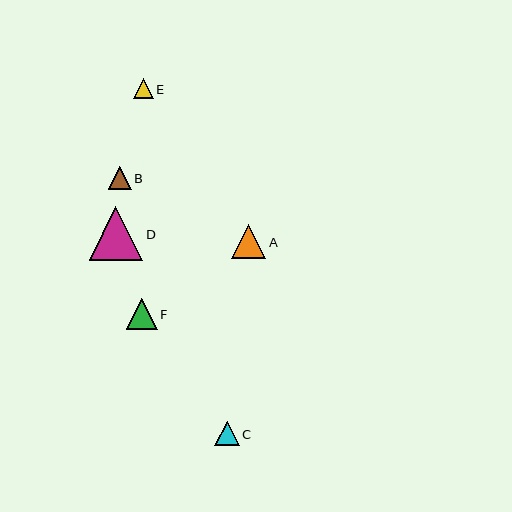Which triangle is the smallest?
Triangle E is the smallest with a size of approximately 20 pixels.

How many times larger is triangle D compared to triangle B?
Triangle D is approximately 2.3 times the size of triangle B.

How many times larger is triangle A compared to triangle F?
Triangle A is approximately 1.1 times the size of triangle F.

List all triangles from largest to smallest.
From largest to smallest: D, A, F, C, B, E.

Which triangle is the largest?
Triangle D is the largest with a size of approximately 54 pixels.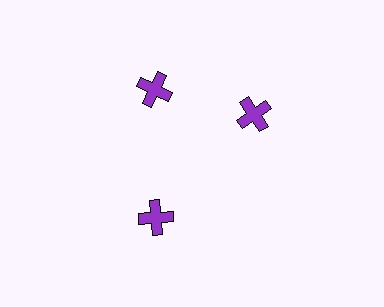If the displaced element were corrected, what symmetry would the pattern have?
It would have 3-fold rotational symmetry — the pattern would map onto itself every 120 degrees.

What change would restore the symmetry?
The symmetry would be restored by rotating it back into even spacing with its neighbors so that all 3 crosses sit at equal angles and equal distance from the center.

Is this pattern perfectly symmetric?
No. The 3 purple crosses are arranged in a ring, but one element near the 3 o'clock position is rotated out of alignment along the ring, breaking the 3-fold rotational symmetry.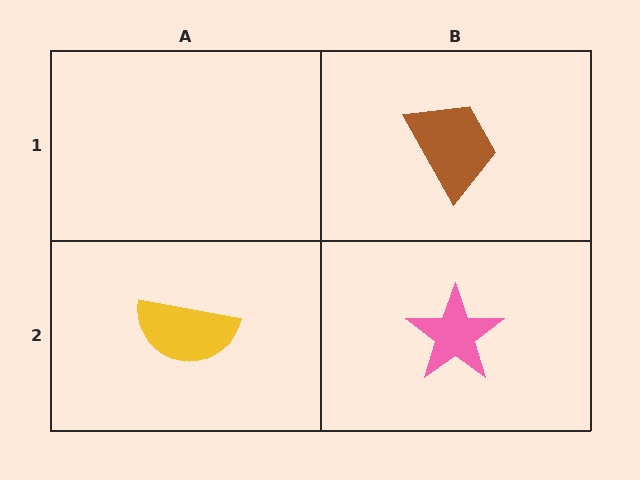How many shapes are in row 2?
2 shapes.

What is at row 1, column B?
A brown trapezoid.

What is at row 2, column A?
A yellow semicircle.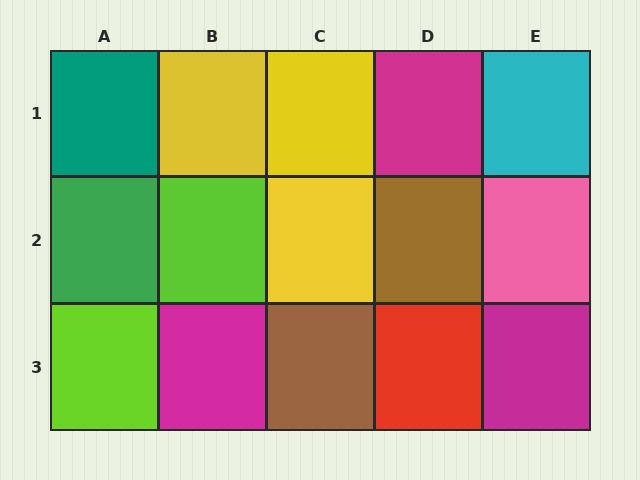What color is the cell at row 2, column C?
Yellow.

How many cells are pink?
1 cell is pink.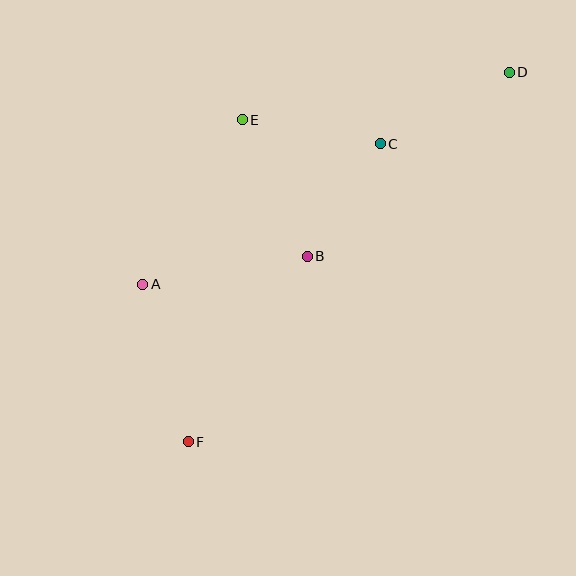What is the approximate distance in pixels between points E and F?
The distance between E and F is approximately 327 pixels.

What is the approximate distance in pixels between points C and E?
The distance between C and E is approximately 140 pixels.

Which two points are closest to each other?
Points B and C are closest to each other.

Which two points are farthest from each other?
Points D and F are farthest from each other.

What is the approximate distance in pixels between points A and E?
The distance between A and E is approximately 193 pixels.